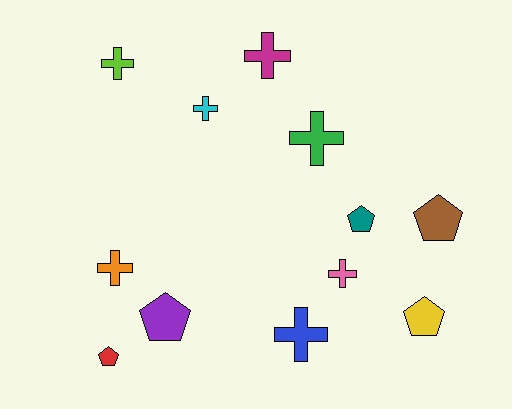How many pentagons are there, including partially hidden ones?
There are 5 pentagons.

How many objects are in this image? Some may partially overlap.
There are 12 objects.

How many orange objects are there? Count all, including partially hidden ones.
There is 1 orange object.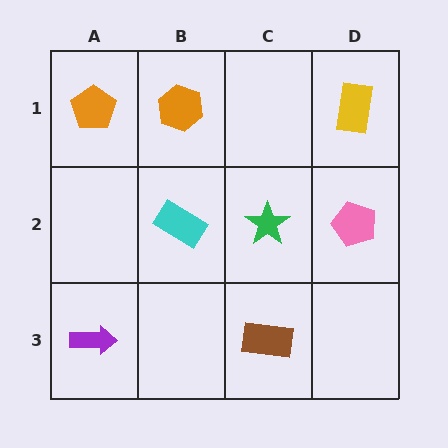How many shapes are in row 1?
3 shapes.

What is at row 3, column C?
A brown rectangle.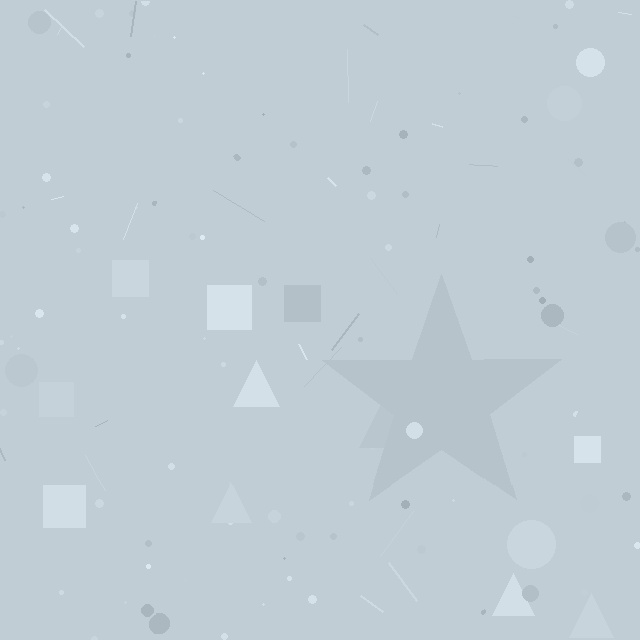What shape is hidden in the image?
A star is hidden in the image.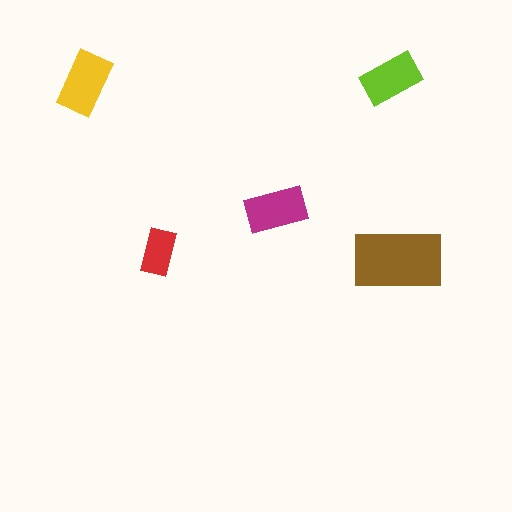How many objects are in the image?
There are 5 objects in the image.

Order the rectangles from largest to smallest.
the brown one, the yellow one, the magenta one, the lime one, the red one.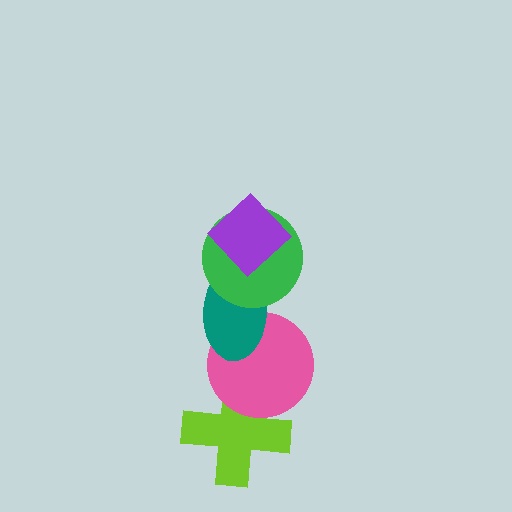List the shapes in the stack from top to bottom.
From top to bottom: the purple diamond, the green circle, the teal ellipse, the pink circle, the lime cross.